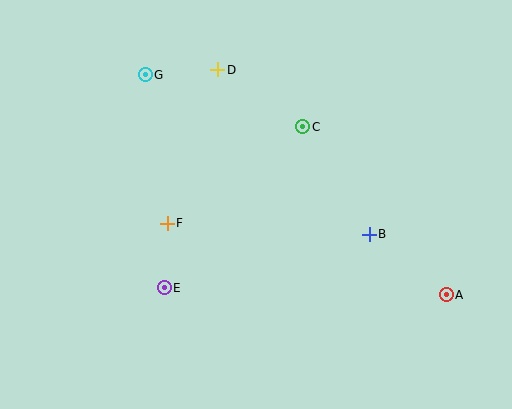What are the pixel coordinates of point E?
Point E is at (164, 288).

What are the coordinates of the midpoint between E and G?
The midpoint between E and G is at (155, 181).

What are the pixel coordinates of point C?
Point C is at (303, 127).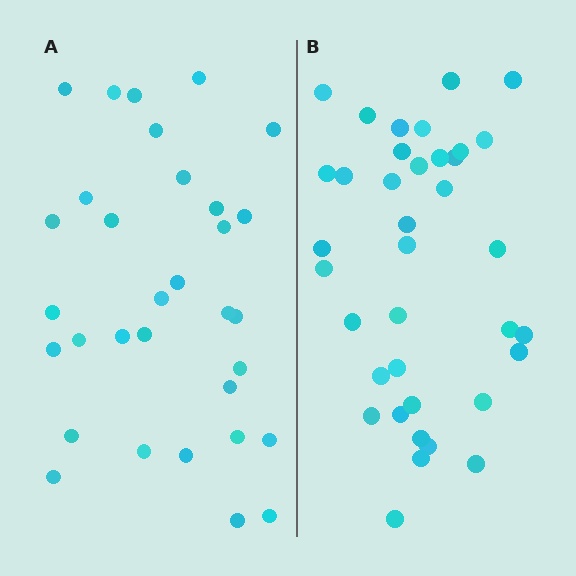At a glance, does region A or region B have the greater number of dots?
Region B (the right region) has more dots.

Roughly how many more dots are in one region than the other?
Region B has about 5 more dots than region A.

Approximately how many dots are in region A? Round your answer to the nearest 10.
About 30 dots. (The exact count is 32, which rounds to 30.)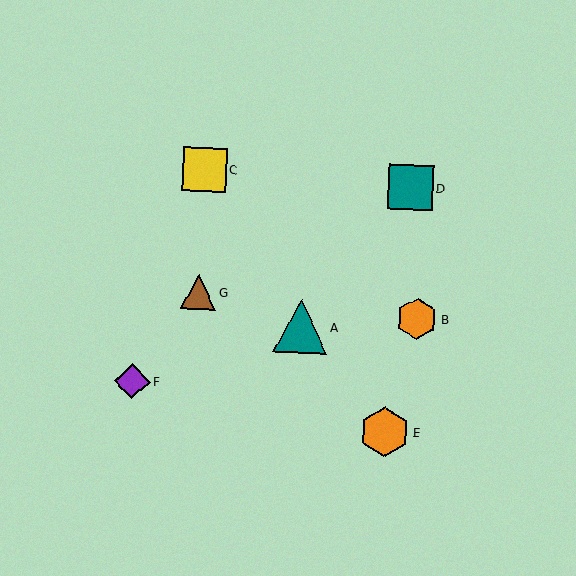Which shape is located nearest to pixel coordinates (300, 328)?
The teal triangle (labeled A) at (301, 326) is nearest to that location.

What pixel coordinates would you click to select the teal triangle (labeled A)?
Click at (301, 326) to select the teal triangle A.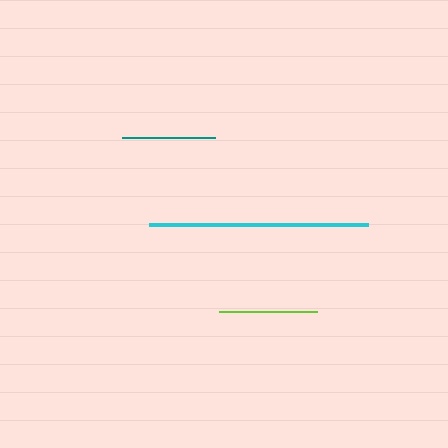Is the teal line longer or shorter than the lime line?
The lime line is longer than the teal line.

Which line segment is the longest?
The cyan line is the longest at approximately 219 pixels.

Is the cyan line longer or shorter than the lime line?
The cyan line is longer than the lime line.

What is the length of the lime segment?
The lime segment is approximately 99 pixels long.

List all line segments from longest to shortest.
From longest to shortest: cyan, lime, teal.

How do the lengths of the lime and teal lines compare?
The lime and teal lines are approximately the same length.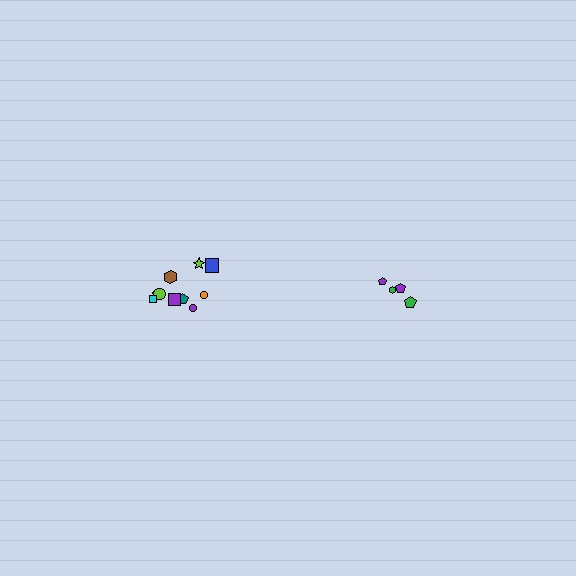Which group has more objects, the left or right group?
The left group.